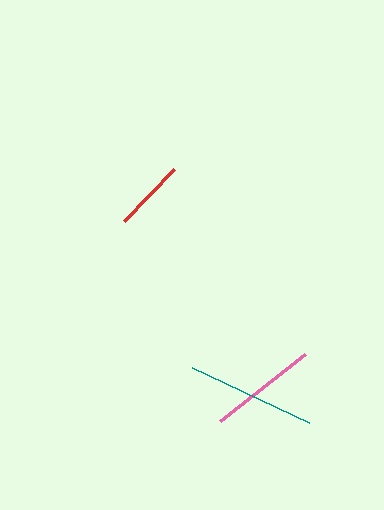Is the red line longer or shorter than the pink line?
The pink line is longer than the red line.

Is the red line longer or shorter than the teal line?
The teal line is longer than the red line.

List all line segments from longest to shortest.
From longest to shortest: teal, pink, red.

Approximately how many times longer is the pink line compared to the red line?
The pink line is approximately 1.5 times the length of the red line.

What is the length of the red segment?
The red segment is approximately 72 pixels long.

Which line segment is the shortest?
The red line is the shortest at approximately 72 pixels.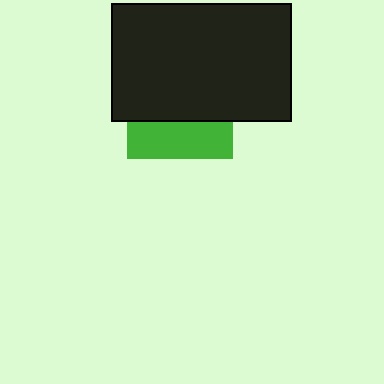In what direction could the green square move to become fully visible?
The green square could move down. That would shift it out from behind the black rectangle entirely.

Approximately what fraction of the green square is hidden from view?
Roughly 64% of the green square is hidden behind the black rectangle.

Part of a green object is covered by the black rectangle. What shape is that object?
It is a square.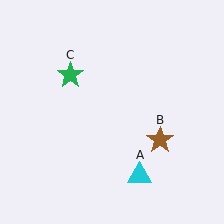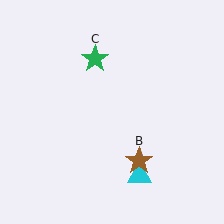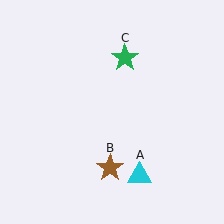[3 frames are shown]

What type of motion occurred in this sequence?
The brown star (object B), green star (object C) rotated clockwise around the center of the scene.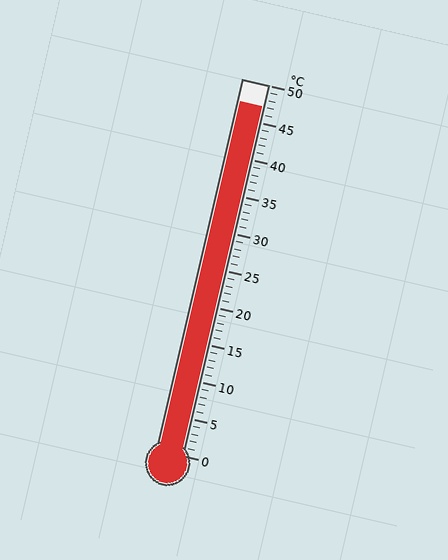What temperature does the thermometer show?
The thermometer shows approximately 47°C.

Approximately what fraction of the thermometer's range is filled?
The thermometer is filled to approximately 95% of its range.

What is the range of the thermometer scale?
The thermometer scale ranges from 0°C to 50°C.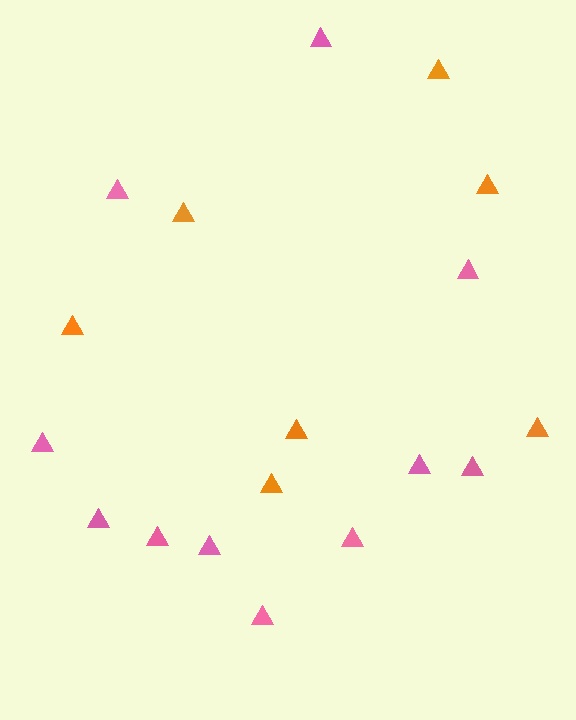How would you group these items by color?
There are 2 groups: one group of orange triangles (7) and one group of pink triangles (11).